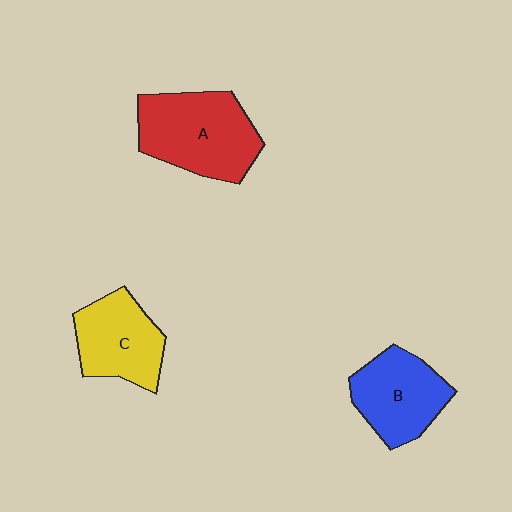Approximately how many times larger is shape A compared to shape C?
Approximately 1.3 times.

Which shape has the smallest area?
Shape C (yellow).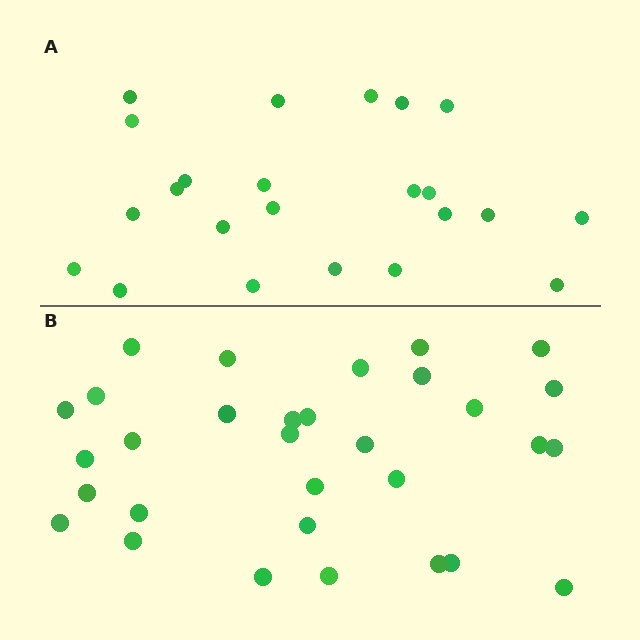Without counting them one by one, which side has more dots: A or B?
Region B (the bottom region) has more dots.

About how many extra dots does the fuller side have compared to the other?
Region B has roughly 8 or so more dots than region A.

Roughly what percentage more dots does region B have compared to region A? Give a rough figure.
About 35% more.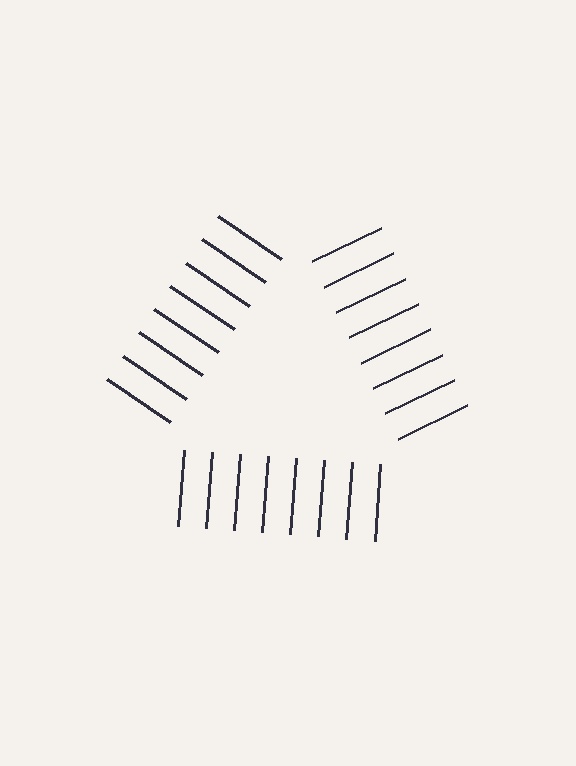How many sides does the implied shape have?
3 sides — the line-ends trace a triangle.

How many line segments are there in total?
24 — 8 along each of the 3 edges.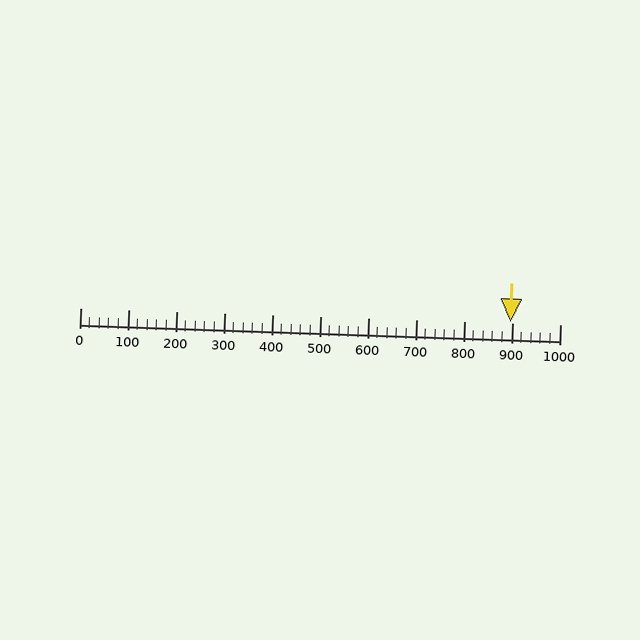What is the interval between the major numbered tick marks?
The major tick marks are spaced 100 units apart.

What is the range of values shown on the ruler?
The ruler shows values from 0 to 1000.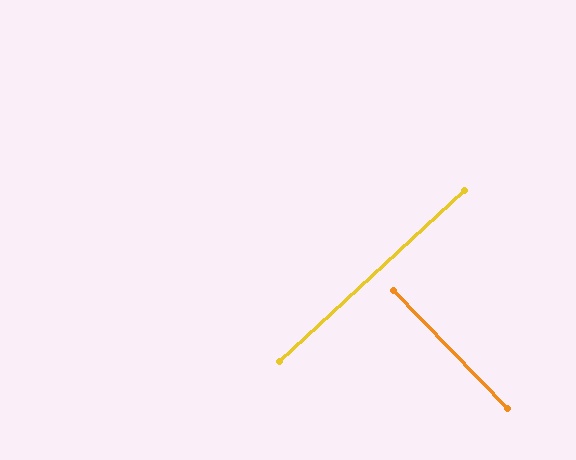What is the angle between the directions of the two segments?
Approximately 89 degrees.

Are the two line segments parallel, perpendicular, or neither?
Perpendicular — they meet at approximately 89°.